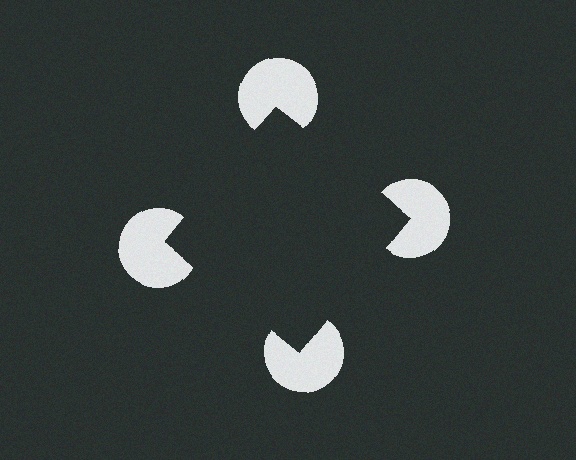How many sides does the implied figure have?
4 sides.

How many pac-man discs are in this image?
There are 4 — one at each vertex of the illusory square.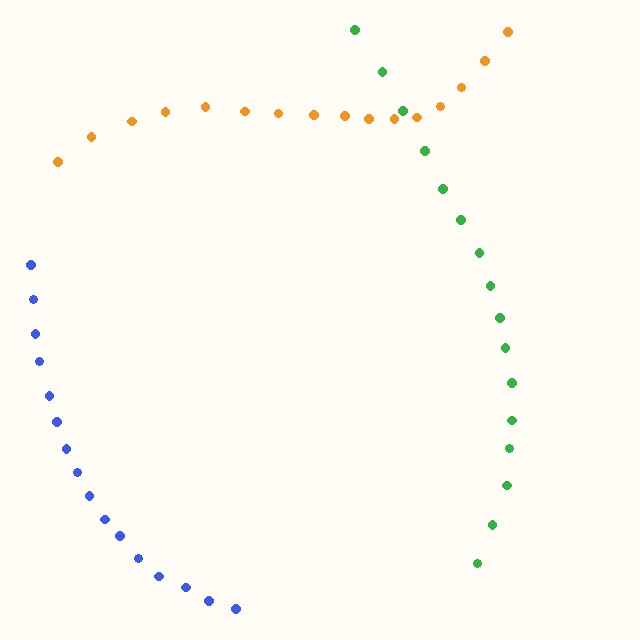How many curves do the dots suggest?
There are 3 distinct paths.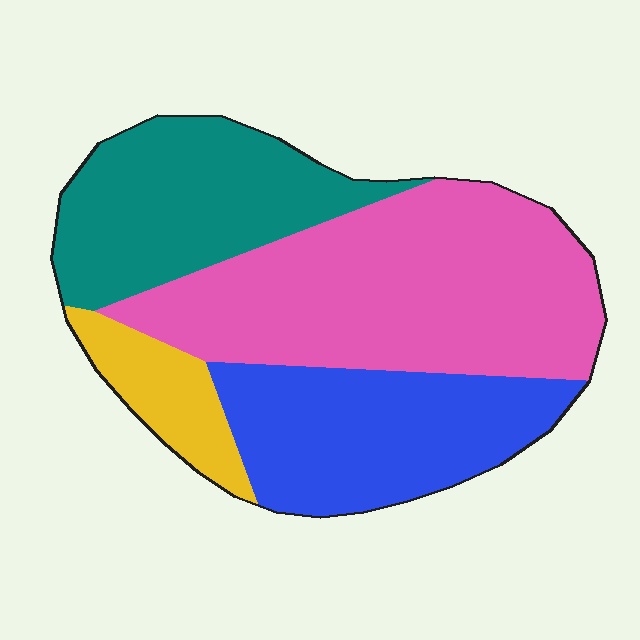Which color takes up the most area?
Pink, at roughly 40%.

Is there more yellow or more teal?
Teal.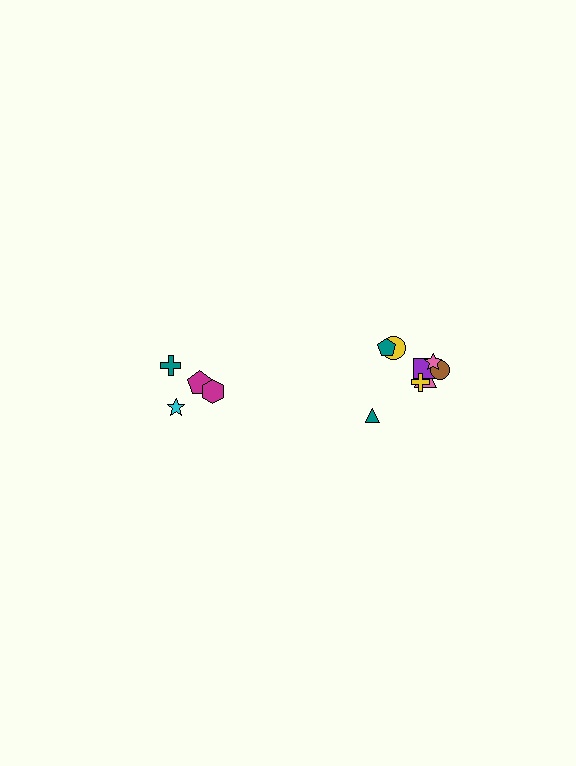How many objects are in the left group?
There are 4 objects.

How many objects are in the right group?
There are 8 objects.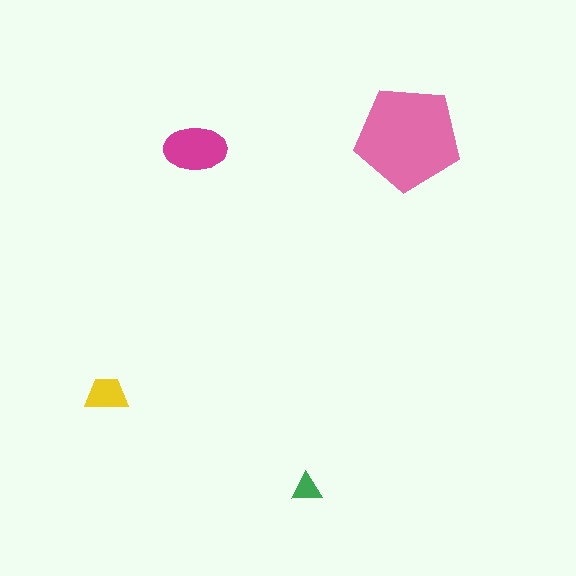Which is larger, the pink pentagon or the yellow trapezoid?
The pink pentagon.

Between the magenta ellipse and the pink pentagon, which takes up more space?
The pink pentagon.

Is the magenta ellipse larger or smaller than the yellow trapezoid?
Larger.